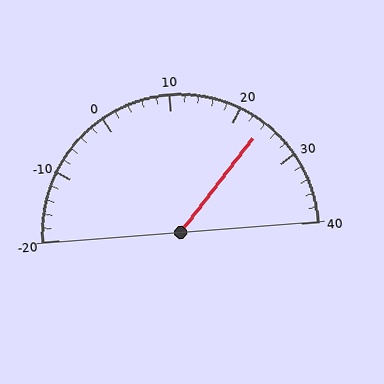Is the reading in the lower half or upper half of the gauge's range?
The reading is in the upper half of the range (-20 to 40).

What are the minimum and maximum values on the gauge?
The gauge ranges from -20 to 40.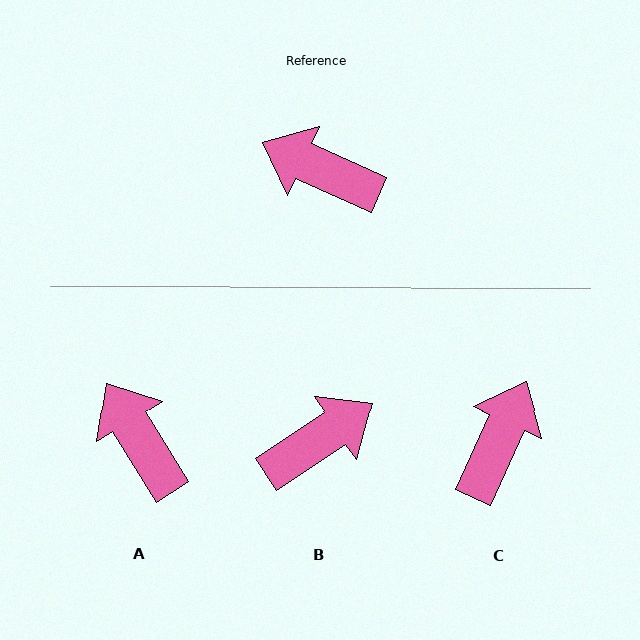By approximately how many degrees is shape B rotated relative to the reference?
Approximately 122 degrees clockwise.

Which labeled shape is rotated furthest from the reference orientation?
B, about 122 degrees away.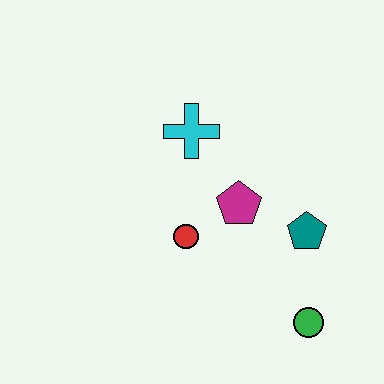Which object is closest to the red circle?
The magenta pentagon is closest to the red circle.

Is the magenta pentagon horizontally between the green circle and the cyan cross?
Yes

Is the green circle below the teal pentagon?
Yes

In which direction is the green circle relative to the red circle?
The green circle is to the right of the red circle.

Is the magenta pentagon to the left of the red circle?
No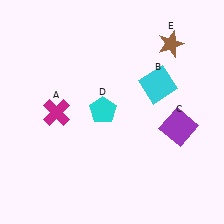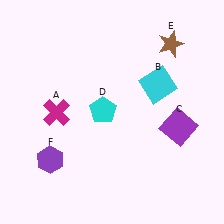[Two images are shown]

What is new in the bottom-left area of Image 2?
A purple hexagon (F) was added in the bottom-left area of Image 2.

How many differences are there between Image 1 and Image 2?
There is 1 difference between the two images.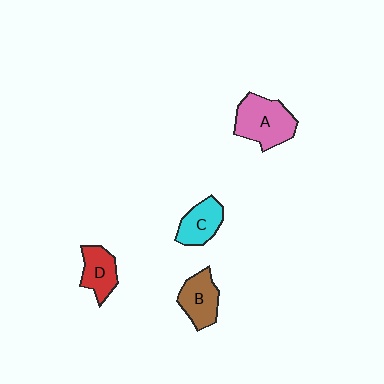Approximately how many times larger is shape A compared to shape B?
Approximately 1.4 times.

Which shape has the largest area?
Shape A (pink).